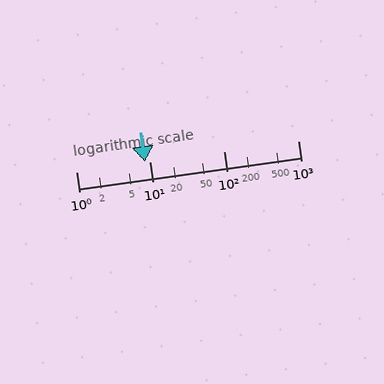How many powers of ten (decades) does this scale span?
The scale spans 3 decades, from 1 to 1000.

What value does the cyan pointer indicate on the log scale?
The pointer indicates approximately 8.5.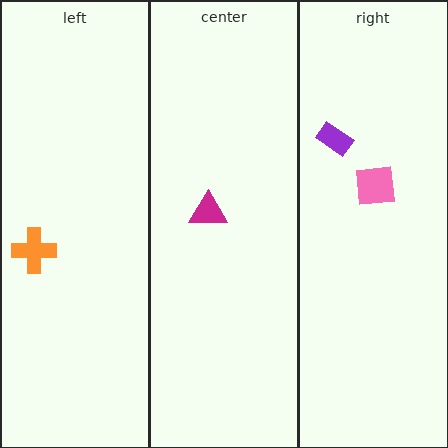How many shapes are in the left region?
1.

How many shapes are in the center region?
1.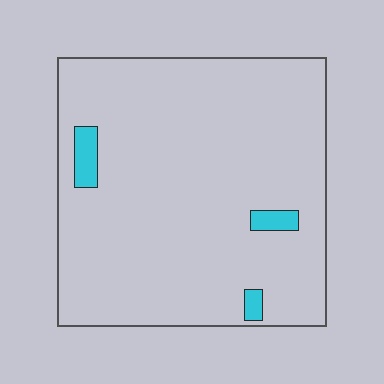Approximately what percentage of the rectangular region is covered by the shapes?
Approximately 5%.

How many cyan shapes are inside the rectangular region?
3.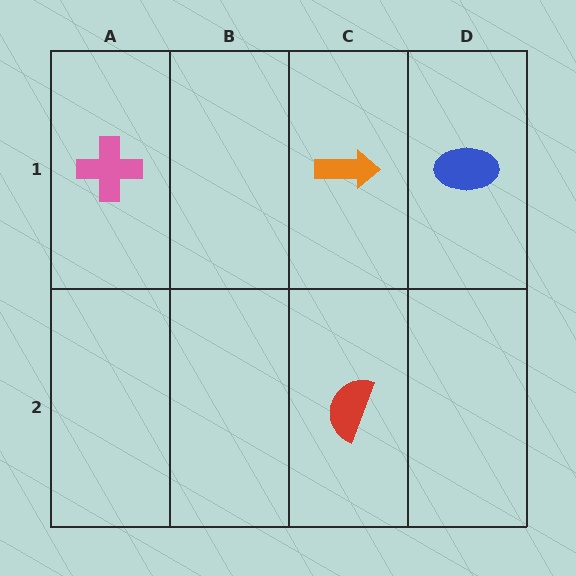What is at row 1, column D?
A blue ellipse.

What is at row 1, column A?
A pink cross.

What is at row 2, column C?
A red semicircle.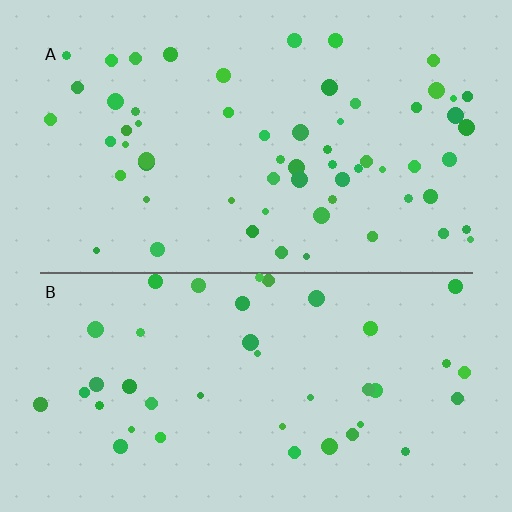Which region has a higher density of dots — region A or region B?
A (the top).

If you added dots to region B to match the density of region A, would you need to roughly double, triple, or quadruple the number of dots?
Approximately double.